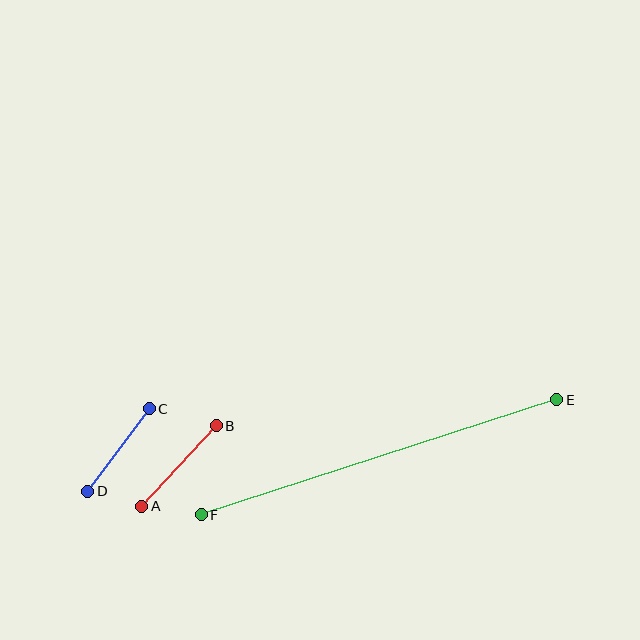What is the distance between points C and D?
The distance is approximately 103 pixels.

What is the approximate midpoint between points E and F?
The midpoint is at approximately (379, 457) pixels.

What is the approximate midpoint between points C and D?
The midpoint is at approximately (119, 450) pixels.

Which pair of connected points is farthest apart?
Points E and F are farthest apart.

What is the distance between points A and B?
The distance is approximately 110 pixels.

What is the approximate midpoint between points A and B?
The midpoint is at approximately (179, 466) pixels.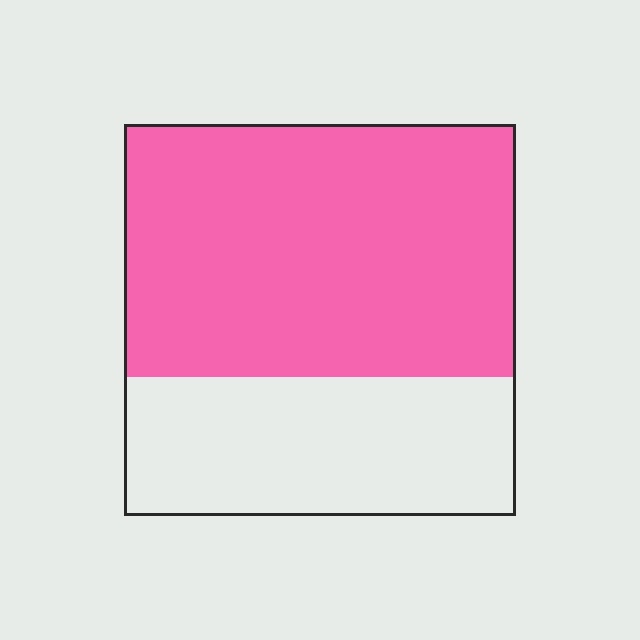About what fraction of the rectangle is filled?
About five eighths (5/8).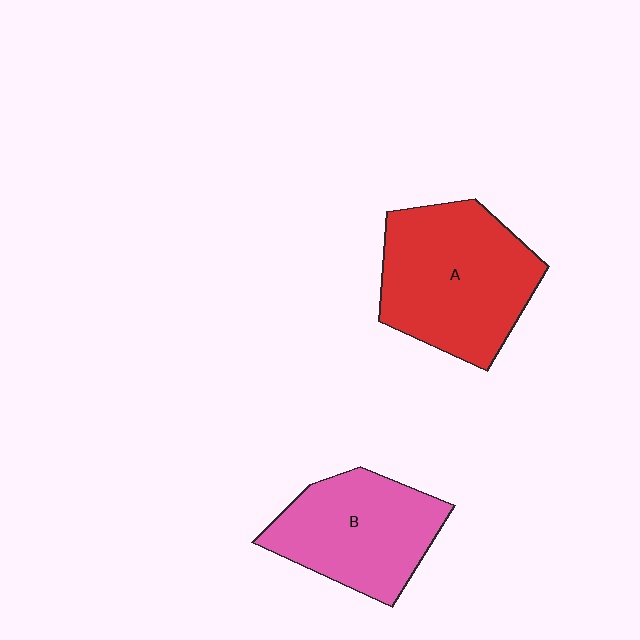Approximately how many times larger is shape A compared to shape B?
Approximately 1.3 times.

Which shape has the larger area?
Shape A (red).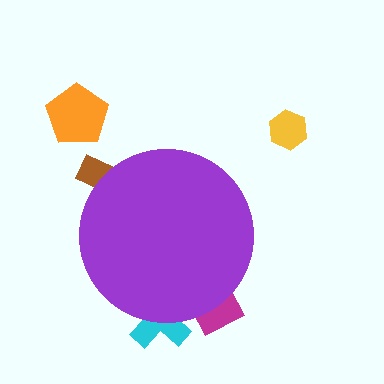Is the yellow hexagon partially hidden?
No, the yellow hexagon is fully visible.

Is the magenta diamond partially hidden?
Yes, the magenta diamond is partially hidden behind the purple circle.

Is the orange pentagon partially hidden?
No, the orange pentagon is fully visible.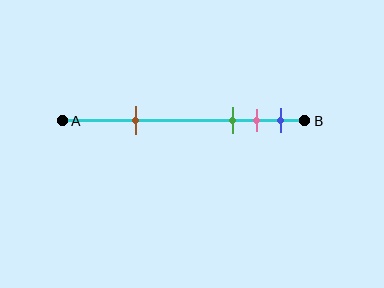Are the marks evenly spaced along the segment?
No, the marks are not evenly spaced.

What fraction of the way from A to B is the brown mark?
The brown mark is approximately 30% (0.3) of the way from A to B.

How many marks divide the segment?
There are 4 marks dividing the segment.